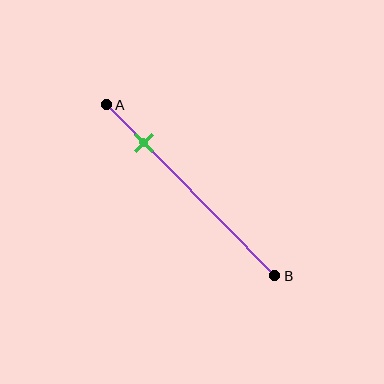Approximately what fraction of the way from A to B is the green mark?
The green mark is approximately 20% of the way from A to B.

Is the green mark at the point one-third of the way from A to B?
No, the mark is at about 20% from A, not at the 33% one-third point.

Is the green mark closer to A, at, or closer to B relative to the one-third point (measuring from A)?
The green mark is closer to point A than the one-third point of segment AB.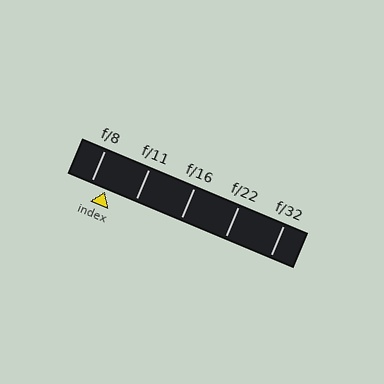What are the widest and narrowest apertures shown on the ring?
The widest aperture shown is f/8 and the narrowest is f/32.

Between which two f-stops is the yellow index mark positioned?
The index mark is between f/8 and f/11.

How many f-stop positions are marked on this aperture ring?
There are 5 f-stop positions marked.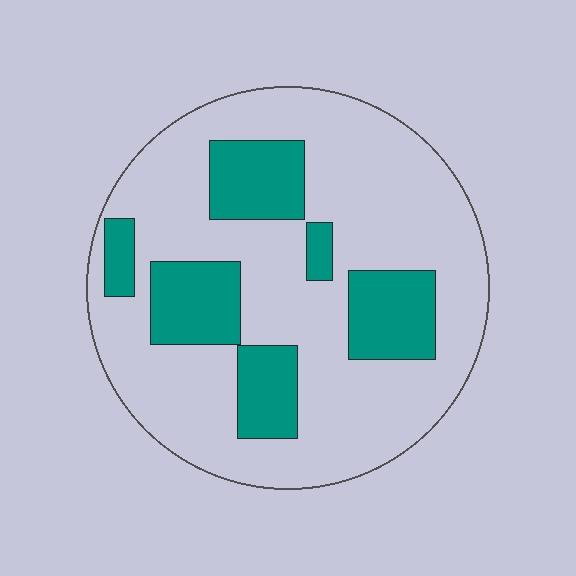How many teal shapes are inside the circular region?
6.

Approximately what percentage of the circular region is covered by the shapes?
Approximately 25%.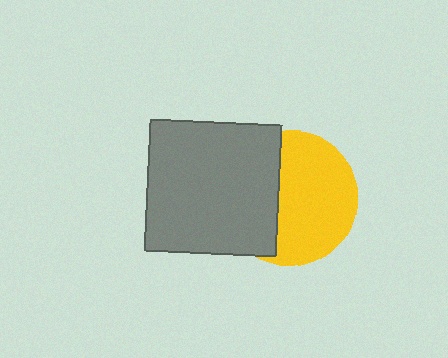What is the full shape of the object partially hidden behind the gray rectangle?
The partially hidden object is a yellow circle.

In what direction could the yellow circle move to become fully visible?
The yellow circle could move right. That would shift it out from behind the gray rectangle entirely.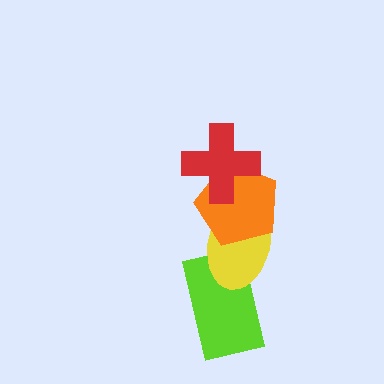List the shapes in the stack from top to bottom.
From top to bottom: the red cross, the orange pentagon, the yellow ellipse, the lime rectangle.